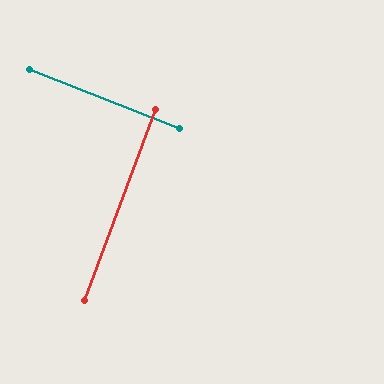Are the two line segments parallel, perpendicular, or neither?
Perpendicular — they meet at approximately 89°.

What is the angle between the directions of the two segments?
Approximately 89 degrees.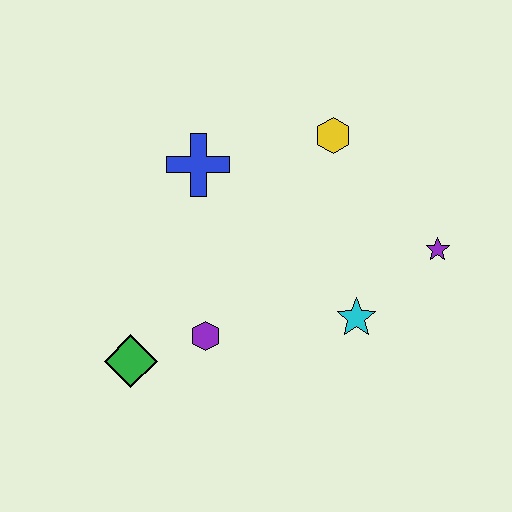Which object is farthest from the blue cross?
The purple star is farthest from the blue cross.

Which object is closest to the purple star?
The cyan star is closest to the purple star.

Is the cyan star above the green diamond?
Yes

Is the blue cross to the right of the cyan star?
No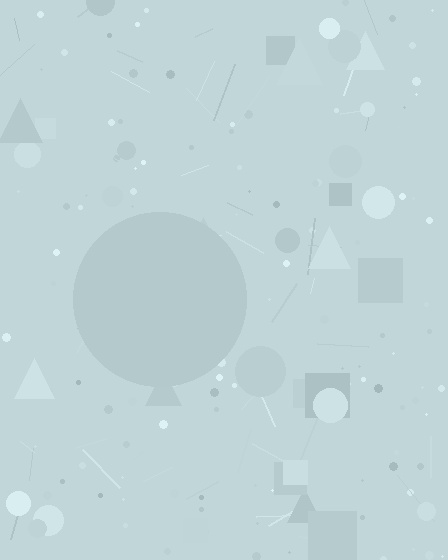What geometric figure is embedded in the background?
A circle is embedded in the background.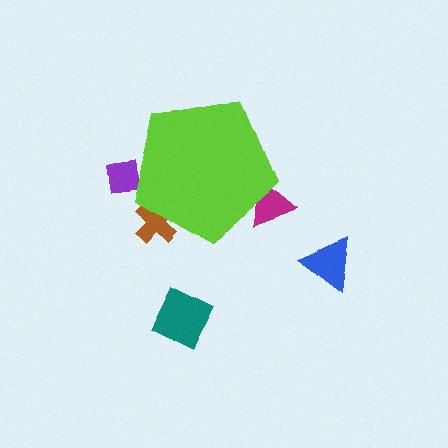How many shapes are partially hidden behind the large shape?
3 shapes are partially hidden.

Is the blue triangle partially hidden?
No, the blue triangle is fully visible.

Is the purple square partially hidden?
Yes, the purple square is partially hidden behind the lime pentagon.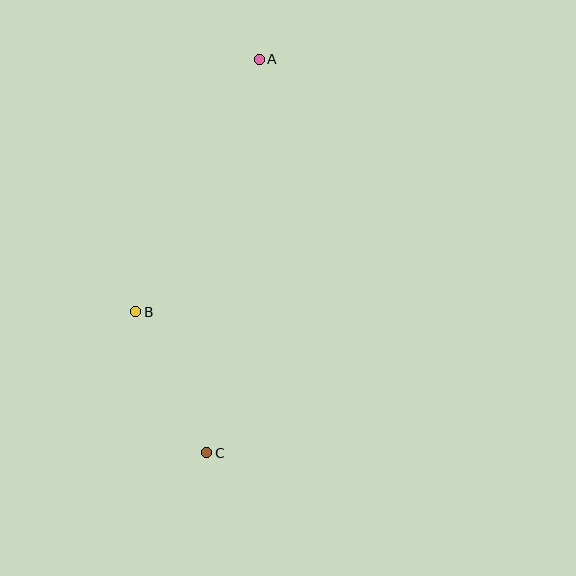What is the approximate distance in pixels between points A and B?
The distance between A and B is approximately 281 pixels.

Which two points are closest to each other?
Points B and C are closest to each other.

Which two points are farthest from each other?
Points A and C are farthest from each other.